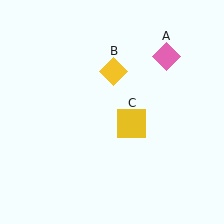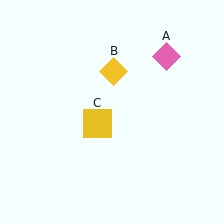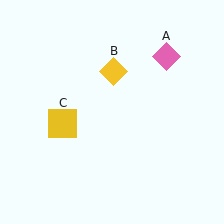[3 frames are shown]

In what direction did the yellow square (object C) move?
The yellow square (object C) moved left.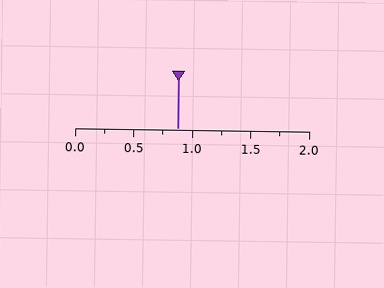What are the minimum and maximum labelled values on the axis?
The axis runs from 0.0 to 2.0.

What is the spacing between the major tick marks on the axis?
The major ticks are spaced 0.5 apart.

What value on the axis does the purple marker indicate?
The marker indicates approximately 0.88.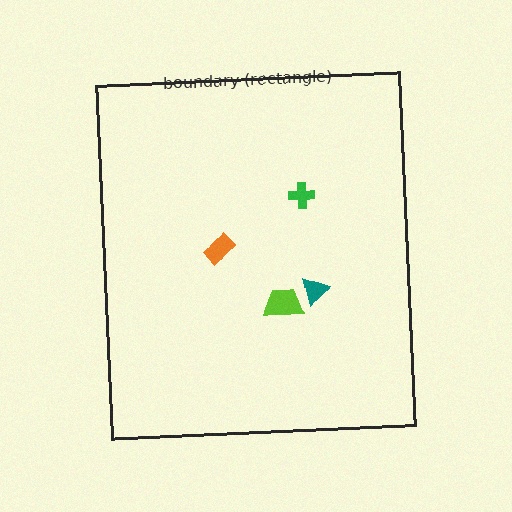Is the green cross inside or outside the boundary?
Inside.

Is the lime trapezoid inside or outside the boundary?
Inside.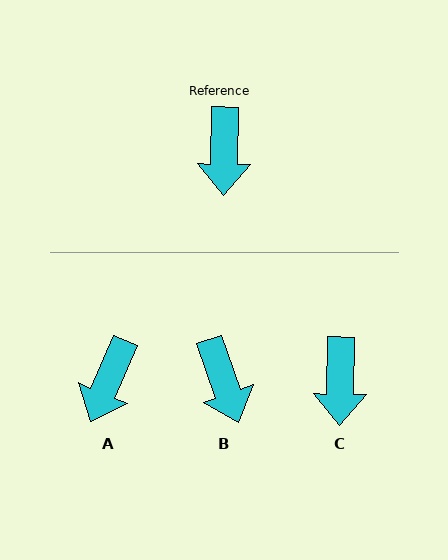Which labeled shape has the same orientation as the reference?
C.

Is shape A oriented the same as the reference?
No, it is off by about 22 degrees.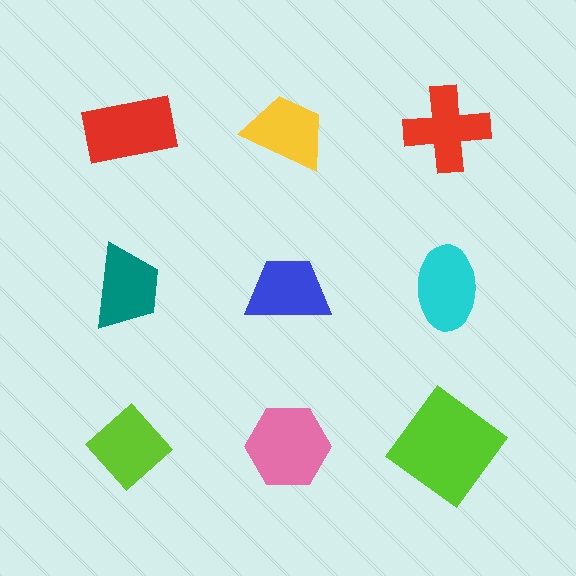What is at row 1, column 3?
A red cross.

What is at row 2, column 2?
A blue trapezoid.